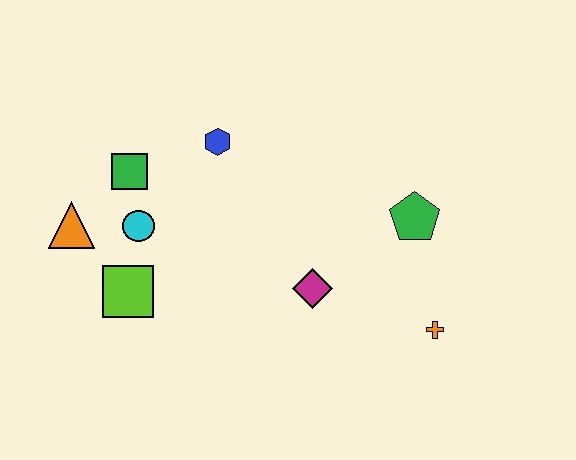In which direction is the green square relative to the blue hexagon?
The green square is to the left of the blue hexagon.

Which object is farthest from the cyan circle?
The orange cross is farthest from the cyan circle.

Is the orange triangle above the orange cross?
Yes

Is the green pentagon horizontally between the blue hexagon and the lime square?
No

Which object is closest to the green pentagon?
The orange cross is closest to the green pentagon.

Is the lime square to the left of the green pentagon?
Yes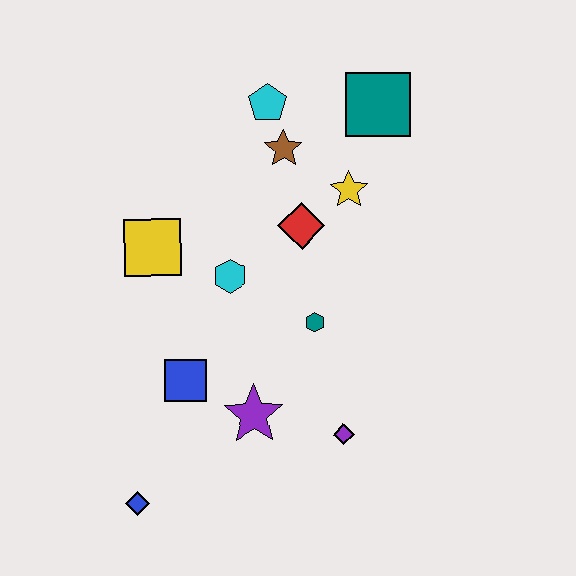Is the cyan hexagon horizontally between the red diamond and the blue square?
Yes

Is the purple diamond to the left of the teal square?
Yes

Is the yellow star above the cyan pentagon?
No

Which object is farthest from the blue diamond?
The teal square is farthest from the blue diamond.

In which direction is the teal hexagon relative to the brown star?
The teal hexagon is below the brown star.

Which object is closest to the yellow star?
The red diamond is closest to the yellow star.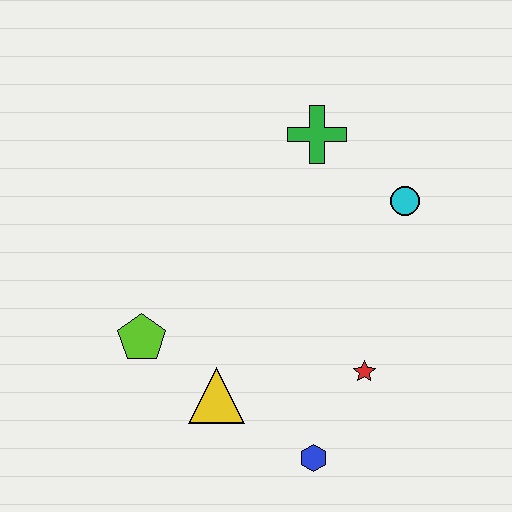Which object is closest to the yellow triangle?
The lime pentagon is closest to the yellow triangle.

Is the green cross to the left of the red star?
Yes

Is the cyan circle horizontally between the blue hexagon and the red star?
No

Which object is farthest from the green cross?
The blue hexagon is farthest from the green cross.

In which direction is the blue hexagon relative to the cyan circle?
The blue hexagon is below the cyan circle.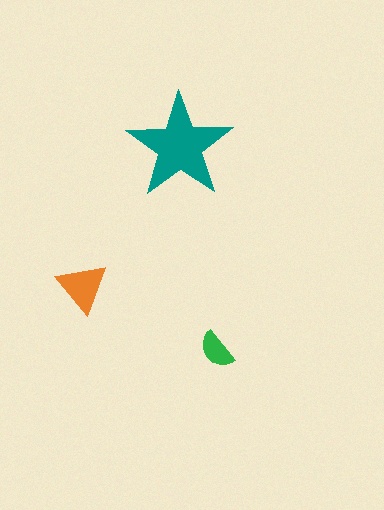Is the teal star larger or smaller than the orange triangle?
Larger.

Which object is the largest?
The teal star.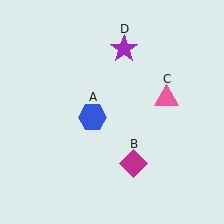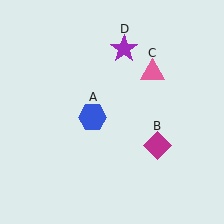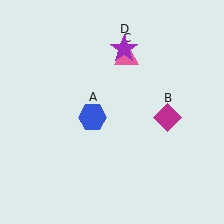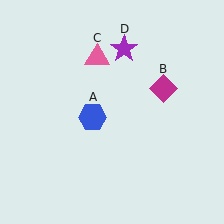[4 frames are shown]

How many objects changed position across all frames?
2 objects changed position: magenta diamond (object B), pink triangle (object C).